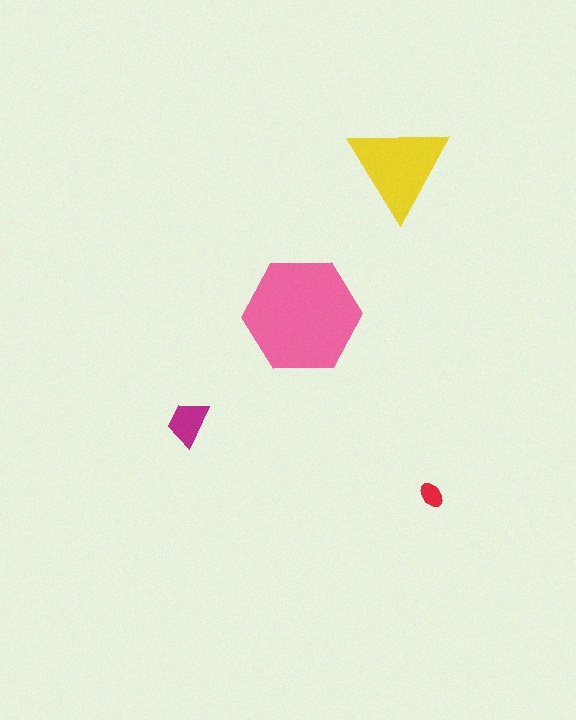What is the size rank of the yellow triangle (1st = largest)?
2nd.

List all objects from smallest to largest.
The red ellipse, the magenta trapezoid, the yellow triangle, the pink hexagon.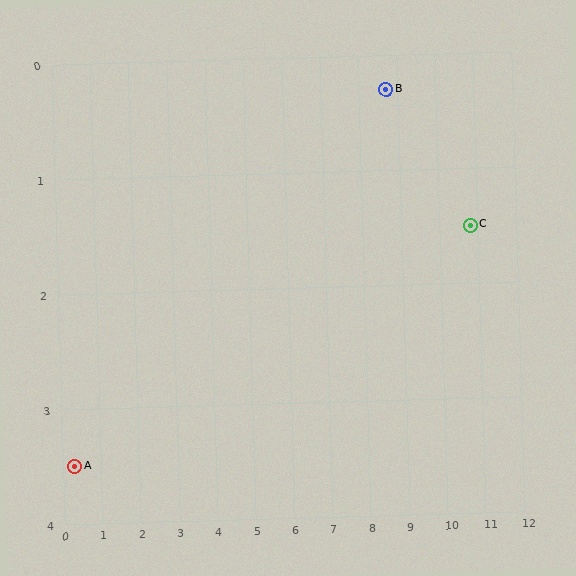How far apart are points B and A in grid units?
Points B and A are about 9.0 grid units apart.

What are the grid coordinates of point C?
Point C is at approximately (10.8, 1.5).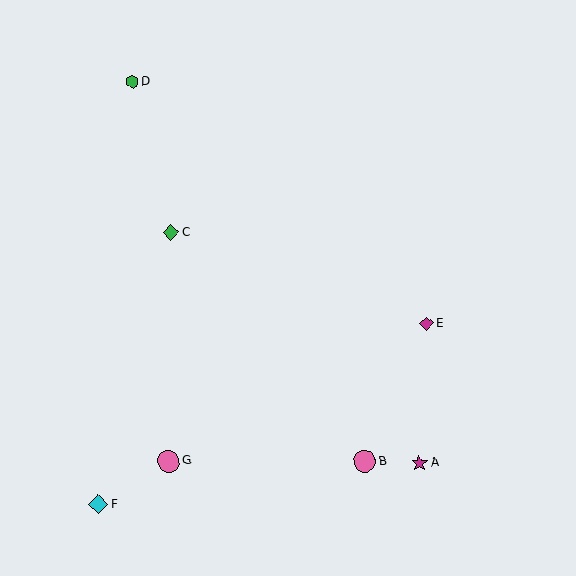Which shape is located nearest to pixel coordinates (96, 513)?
The cyan diamond (labeled F) at (98, 504) is nearest to that location.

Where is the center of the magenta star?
The center of the magenta star is at (419, 463).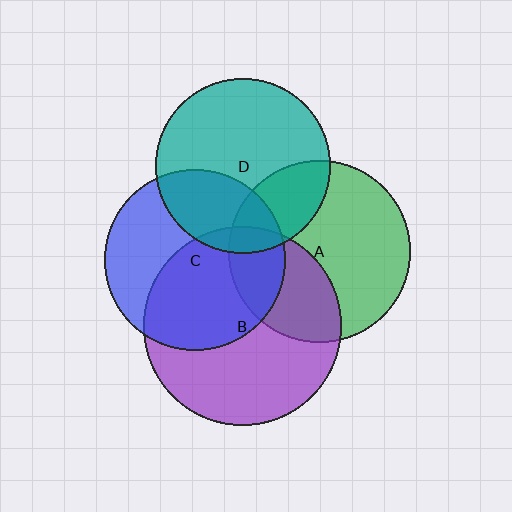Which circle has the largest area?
Circle B (purple).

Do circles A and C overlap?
Yes.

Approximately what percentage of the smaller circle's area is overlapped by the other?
Approximately 20%.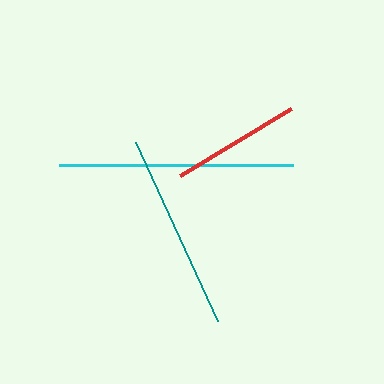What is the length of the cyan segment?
The cyan segment is approximately 233 pixels long.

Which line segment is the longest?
The cyan line is the longest at approximately 233 pixels.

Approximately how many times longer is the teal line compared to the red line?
The teal line is approximately 1.5 times the length of the red line.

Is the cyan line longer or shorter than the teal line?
The cyan line is longer than the teal line.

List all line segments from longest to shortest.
From longest to shortest: cyan, teal, red.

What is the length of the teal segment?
The teal segment is approximately 197 pixels long.